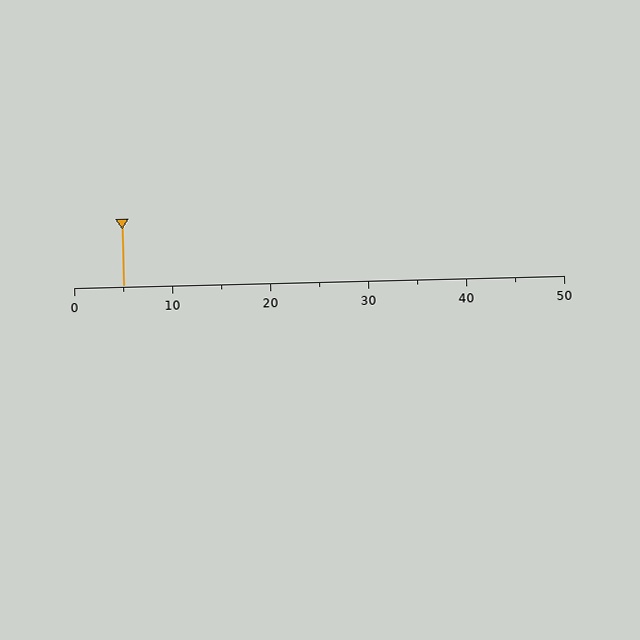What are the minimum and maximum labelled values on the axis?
The axis runs from 0 to 50.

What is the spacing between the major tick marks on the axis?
The major ticks are spaced 10 apart.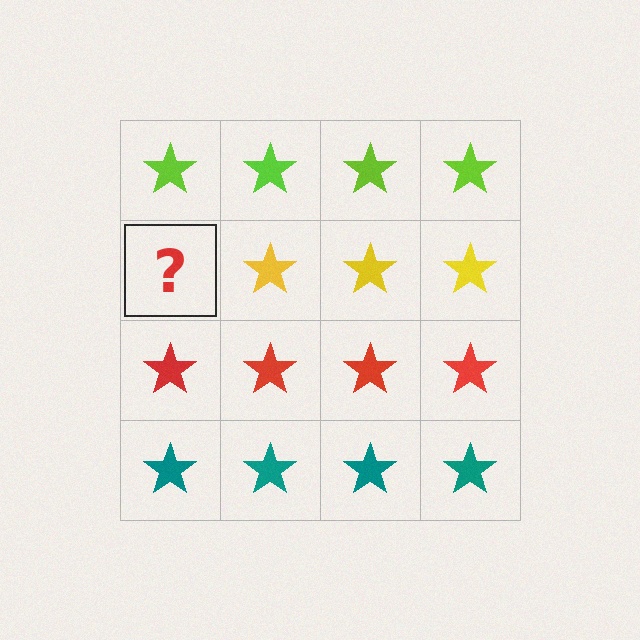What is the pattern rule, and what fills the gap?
The rule is that each row has a consistent color. The gap should be filled with a yellow star.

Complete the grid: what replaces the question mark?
The question mark should be replaced with a yellow star.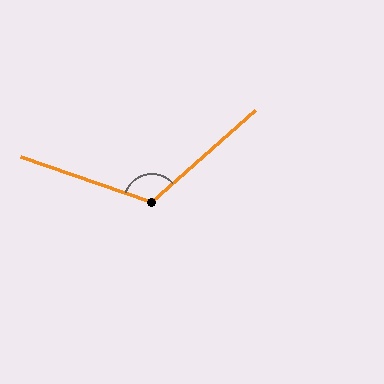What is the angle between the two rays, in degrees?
Approximately 120 degrees.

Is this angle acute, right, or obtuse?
It is obtuse.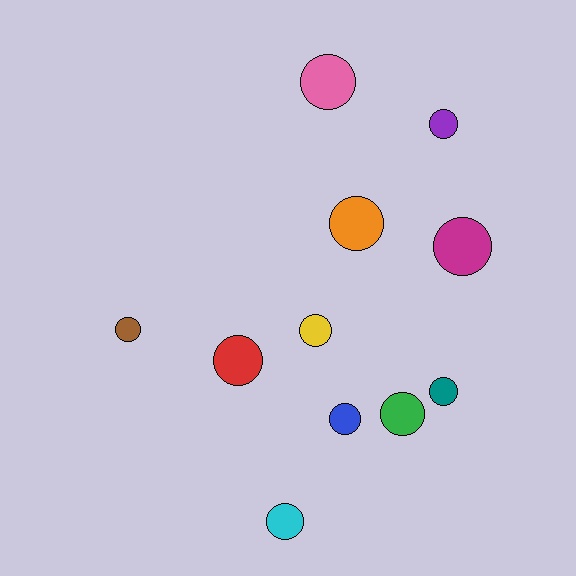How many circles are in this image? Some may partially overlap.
There are 11 circles.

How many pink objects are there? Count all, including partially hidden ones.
There is 1 pink object.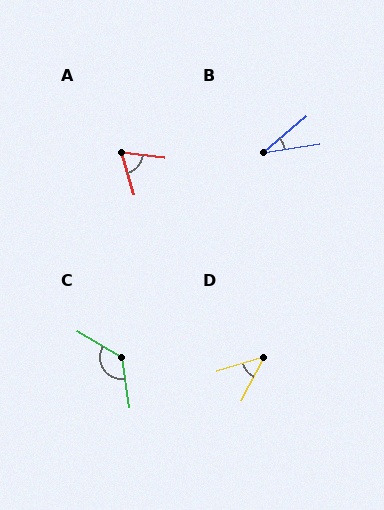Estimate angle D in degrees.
Approximately 46 degrees.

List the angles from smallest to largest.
B (32°), D (46°), A (67°), C (129°).